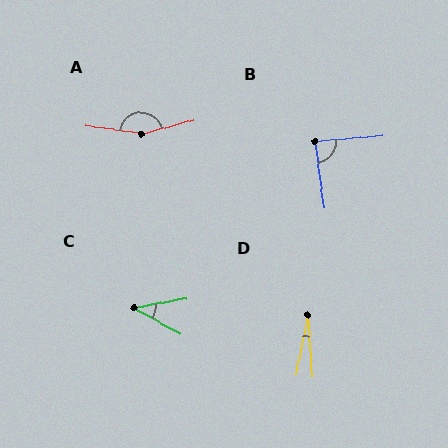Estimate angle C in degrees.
Approximately 40 degrees.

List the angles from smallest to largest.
D (15°), C (40°), B (87°), A (156°).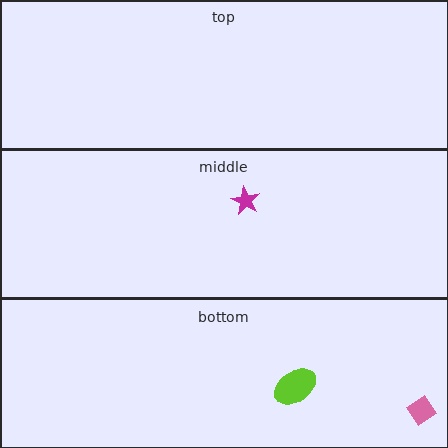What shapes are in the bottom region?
The pink diamond, the lime ellipse.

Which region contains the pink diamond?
The bottom region.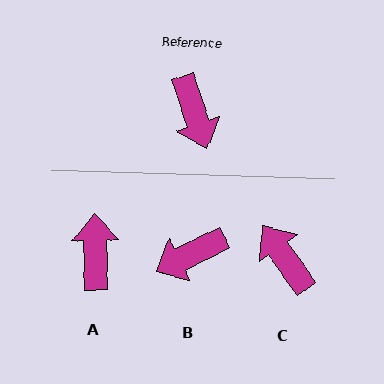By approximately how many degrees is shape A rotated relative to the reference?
Approximately 163 degrees counter-clockwise.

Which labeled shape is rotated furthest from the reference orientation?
A, about 163 degrees away.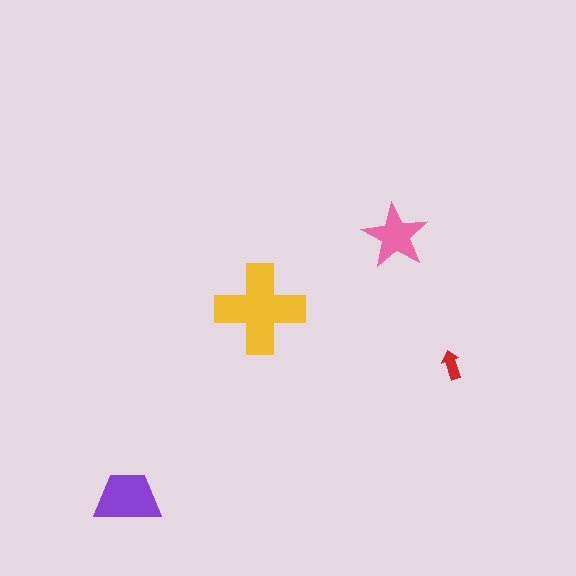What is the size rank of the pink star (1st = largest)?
3rd.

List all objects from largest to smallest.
The yellow cross, the purple trapezoid, the pink star, the red arrow.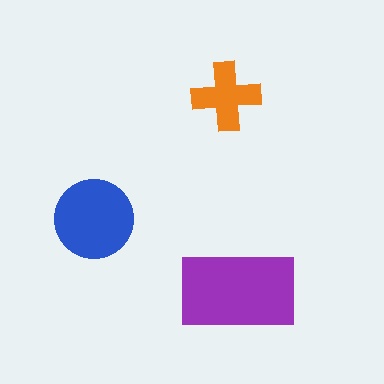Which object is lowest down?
The purple rectangle is bottommost.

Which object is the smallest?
The orange cross.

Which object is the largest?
The purple rectangle.